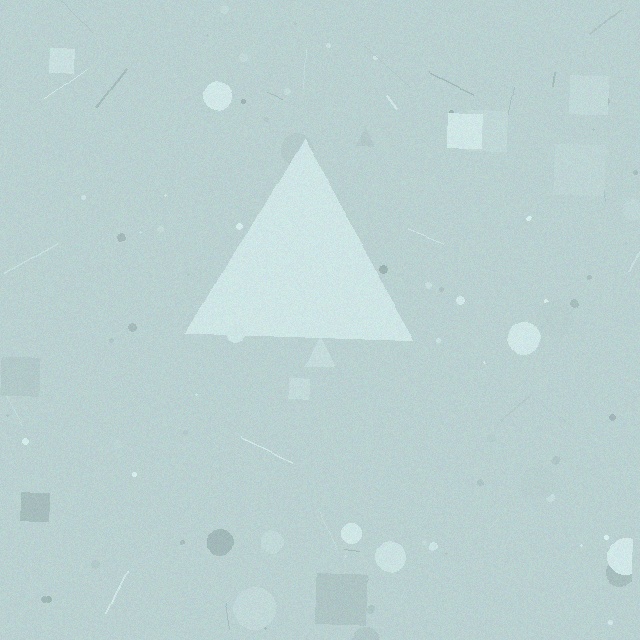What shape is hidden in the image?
A triangle is hidden in the image.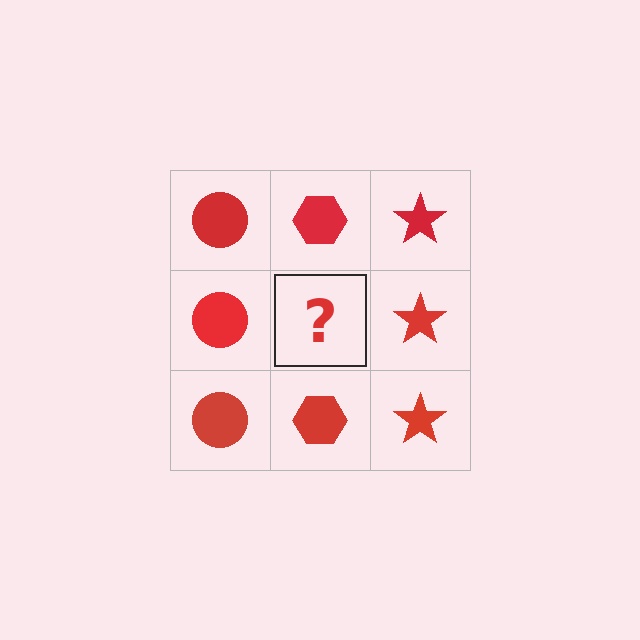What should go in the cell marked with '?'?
The missing cell should contain a red hexagon.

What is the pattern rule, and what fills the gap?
The rule is that each column has a consistent shape. The gap should be filled with a red hexagon.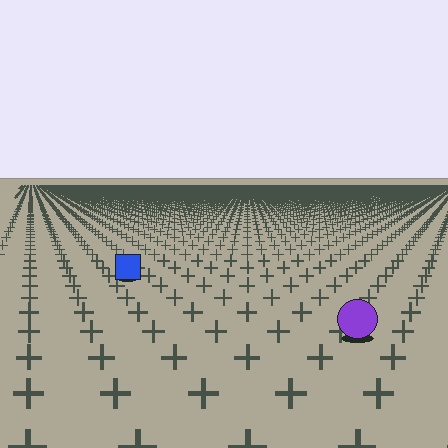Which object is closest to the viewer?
The purple circle is closest. The texture marks near it are larger and more spread out.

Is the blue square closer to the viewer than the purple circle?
No. The purple circle is closer — you can tell from the texture gradient: the ground texture is coarser near it.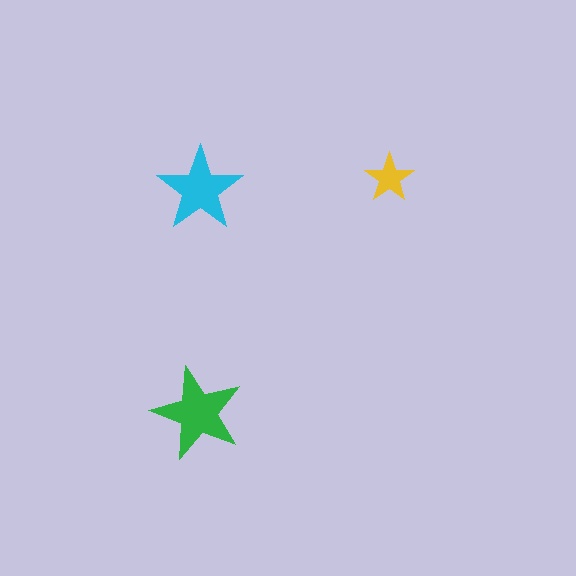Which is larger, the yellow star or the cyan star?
The cyan one.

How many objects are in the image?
There are 3 objects in the image.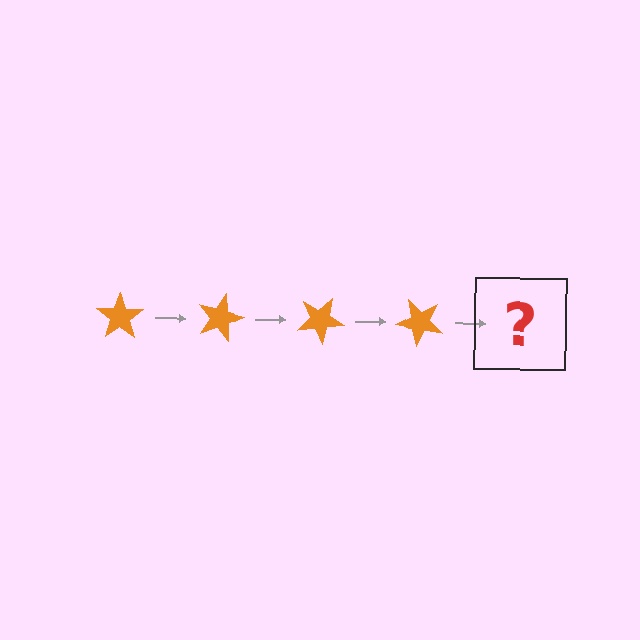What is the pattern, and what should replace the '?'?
The pattern is that the star rotates 15 degrees each step. The '?' should be an orange star rotated 60 degrees.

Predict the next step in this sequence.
The next step is an orange star rotated 60 degrees.